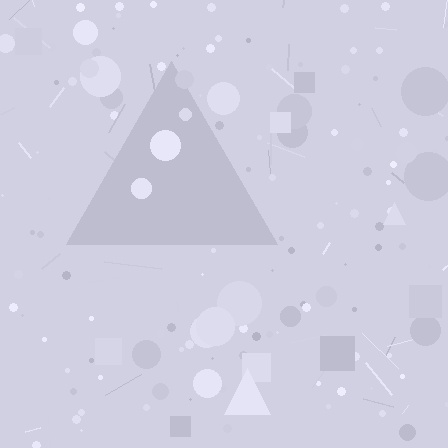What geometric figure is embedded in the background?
A triangle is embedded in the background.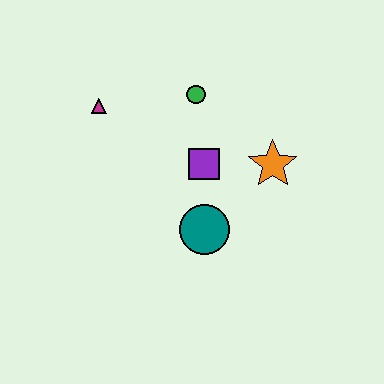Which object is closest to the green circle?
The purple square is closest to the green circle.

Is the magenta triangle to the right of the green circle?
No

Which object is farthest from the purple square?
The magenta triangle is farthest from the purple square.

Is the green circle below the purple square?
No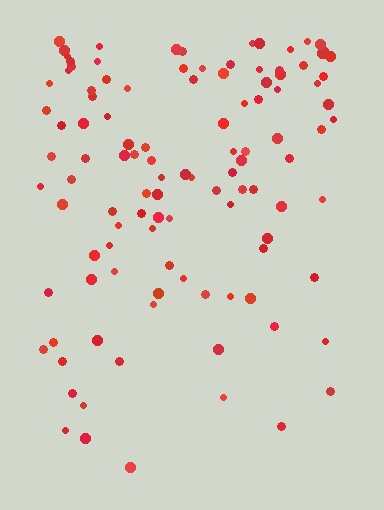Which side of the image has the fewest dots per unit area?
The bottom.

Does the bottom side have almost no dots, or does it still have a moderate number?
Still a moderate number, just noticeably fewer than the top.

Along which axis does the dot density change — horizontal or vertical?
Vertical.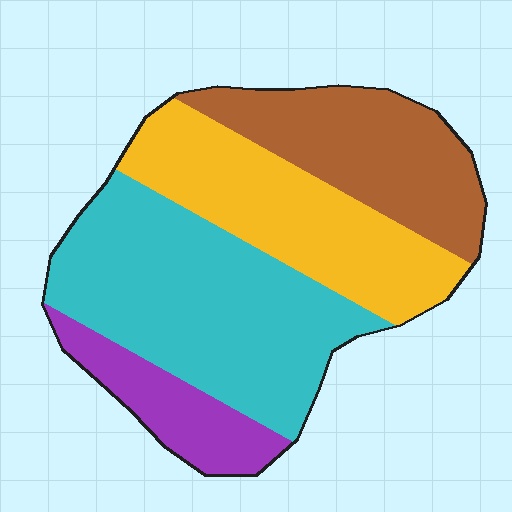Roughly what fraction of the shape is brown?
Brown covers roughly 25% of the shape.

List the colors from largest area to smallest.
From largest to smallest: cyan, yellow, brown, purple.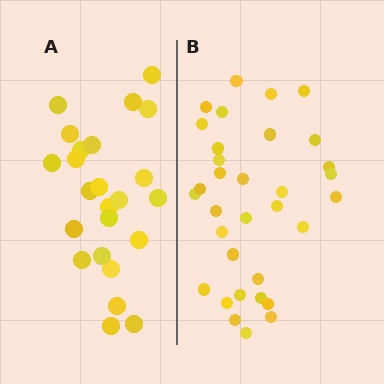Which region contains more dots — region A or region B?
Region B (the right region) has more dots.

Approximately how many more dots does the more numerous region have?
Region B has roughly 8 or so more dots than region A.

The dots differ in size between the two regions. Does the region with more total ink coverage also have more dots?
No. Region A has more total ink coverage because its dots are larger, but region B actually contains more individual dots. Total area can be misleading — the number of items is what matters here.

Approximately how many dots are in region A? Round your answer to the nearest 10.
About 20 dots. (The exact count is 24, which rounds to 20.)